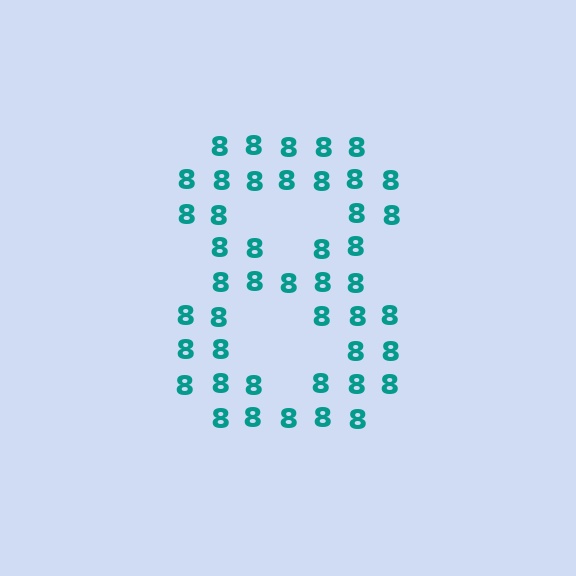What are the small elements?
The small elements are digit 8's.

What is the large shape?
The large shape is the digit 8.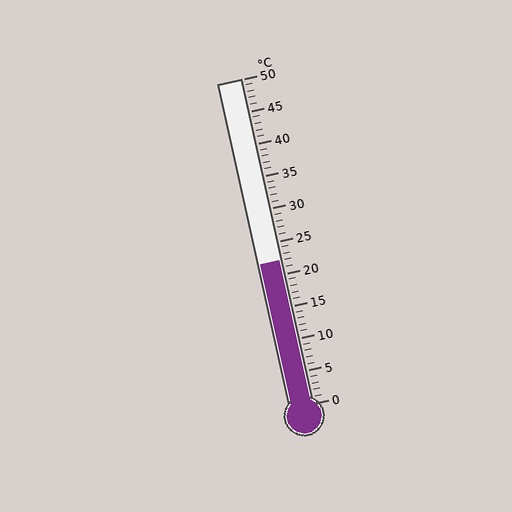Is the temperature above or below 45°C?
The temperature is below 45°C.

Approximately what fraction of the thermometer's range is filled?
The thermometer is filled to approximately 45% of its range.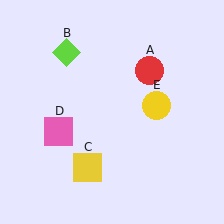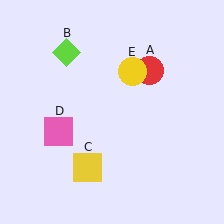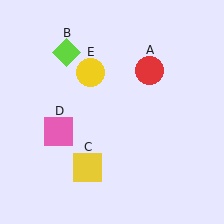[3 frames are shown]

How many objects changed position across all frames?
1 object changed position: yellow circle (object E).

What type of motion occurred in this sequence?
The yellow circle (object E) rotated counterclockwise around the center of the scene.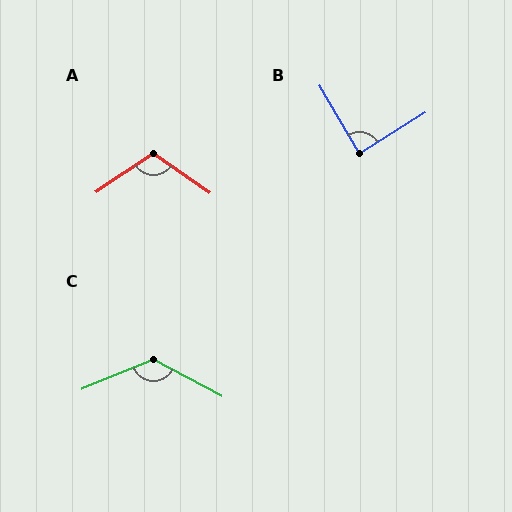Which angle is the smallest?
B, at approximately 88 degrees.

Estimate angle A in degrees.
Approximately 111 degrees.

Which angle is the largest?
C, at approximately 129 degrees.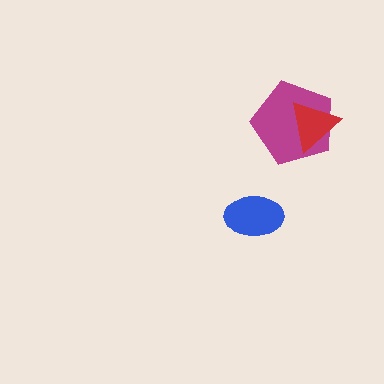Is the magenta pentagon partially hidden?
Yes, it is partially covered by another shape.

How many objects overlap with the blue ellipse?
0 objects overlap with the blue ellipse.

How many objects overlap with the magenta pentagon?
1 object overlaps with the magenta pentagon.